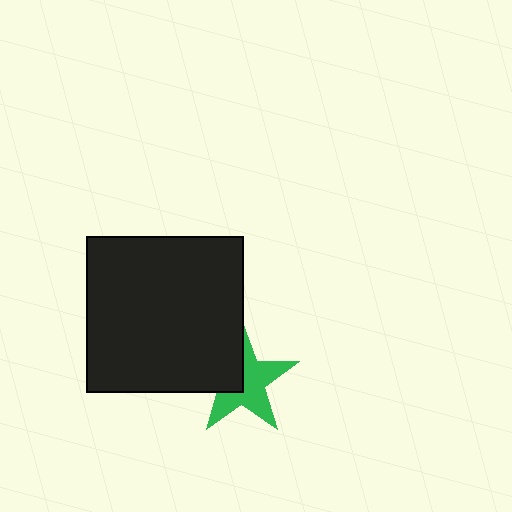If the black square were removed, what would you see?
You would see the complete green star.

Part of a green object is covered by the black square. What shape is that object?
It is a star.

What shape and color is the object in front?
The object in front is a black square.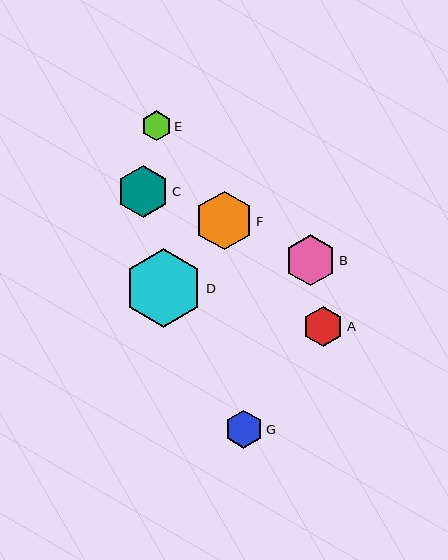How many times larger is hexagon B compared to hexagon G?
Hexagon B is approximately 1.3 times the size of hexagon G.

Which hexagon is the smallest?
Hexagon E is the smallest with a size of approximately 30 pixels.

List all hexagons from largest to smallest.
From largest to smallest: D, F, C, B, A, G, E.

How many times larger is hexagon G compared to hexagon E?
Hexagon G is approximately 1.3 times the size of hexagon E.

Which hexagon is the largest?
Hexagon D is the largest with a size of approximately 79 pixels.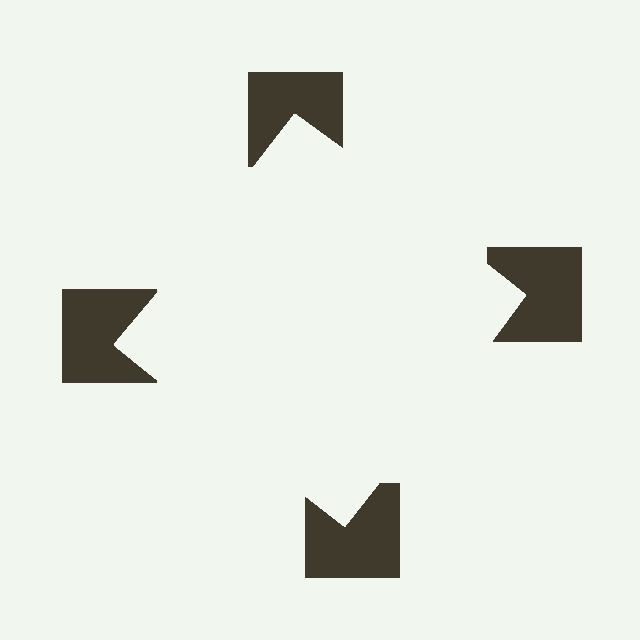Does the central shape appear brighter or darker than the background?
It typically appears slightly brighter than the background, even though no actual brightness change is drawn.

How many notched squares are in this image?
There are 4 — one at each vertex of the illusory square.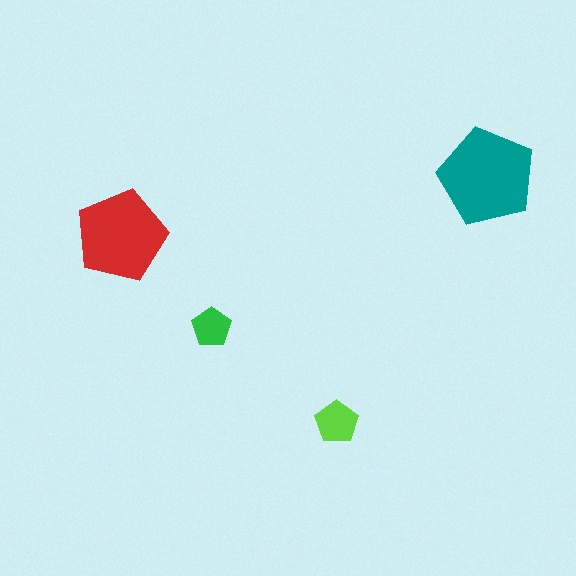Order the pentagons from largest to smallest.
the teal one, the red one, the lime one, the green one.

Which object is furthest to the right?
The teal pentagon is rightmost.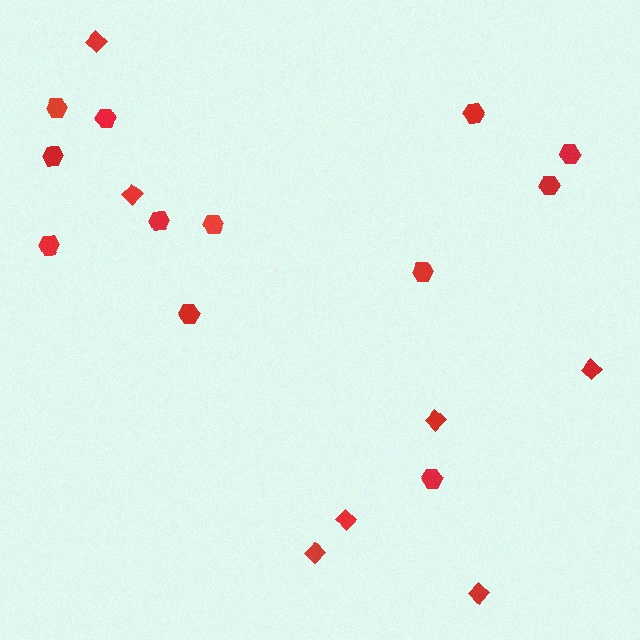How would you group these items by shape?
There are 2 groups: one group of hexagons (12) and one group of diamonds (7).